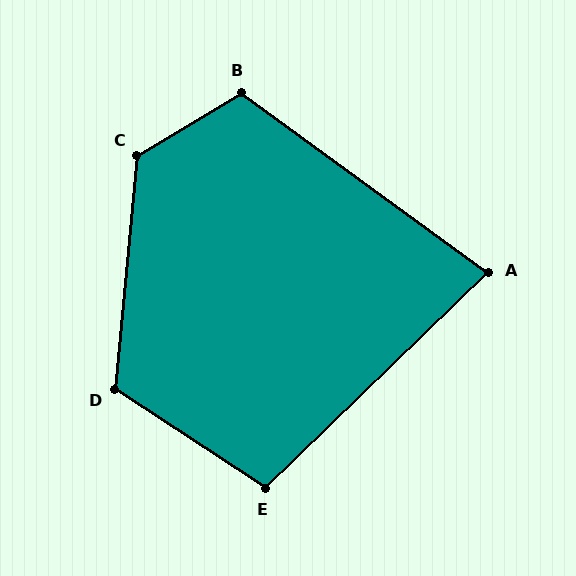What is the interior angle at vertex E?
Approximately 103 degrees (obtuse).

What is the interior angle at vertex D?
Approximately 118 degrees (obtuse).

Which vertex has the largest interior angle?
C, at approximately 126 degrees.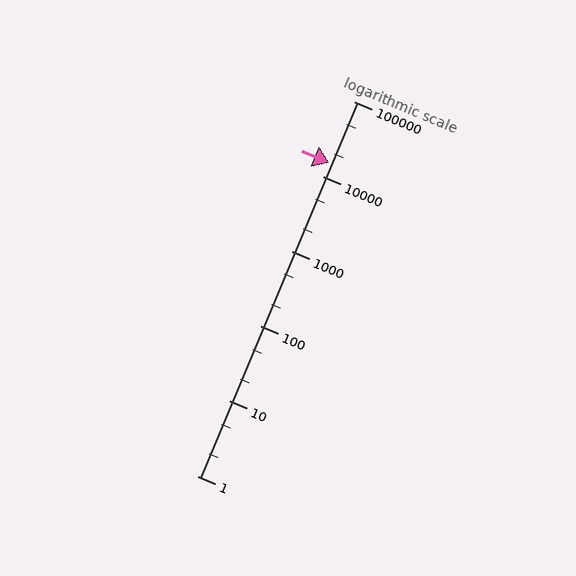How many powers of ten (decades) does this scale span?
The scale spans 5 decades, from 1 to 100000.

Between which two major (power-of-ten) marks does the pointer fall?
The pointer is between 10000 and 100000.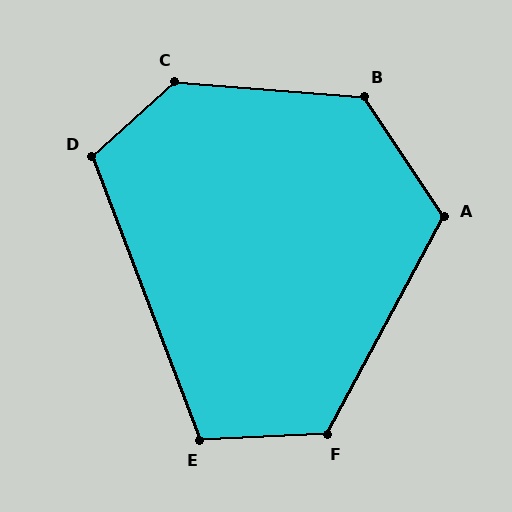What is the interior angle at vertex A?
Approximately 118 degrees (obtuse).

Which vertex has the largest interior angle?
C, at approximately 134 degrees.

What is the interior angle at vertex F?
Approximately 121 degrees (obtuse).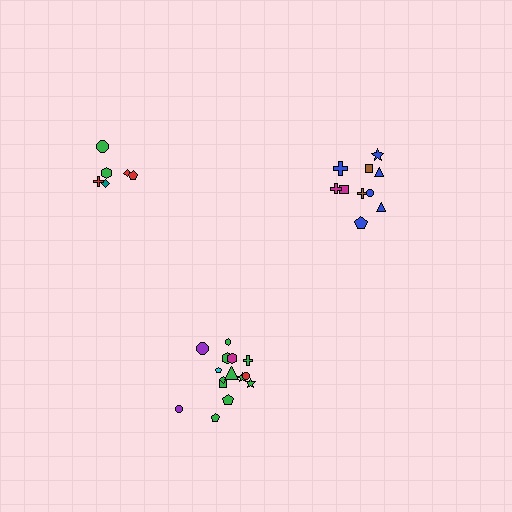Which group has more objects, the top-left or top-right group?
The top-right group.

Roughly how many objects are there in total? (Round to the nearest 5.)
Roughly 30 objects in total.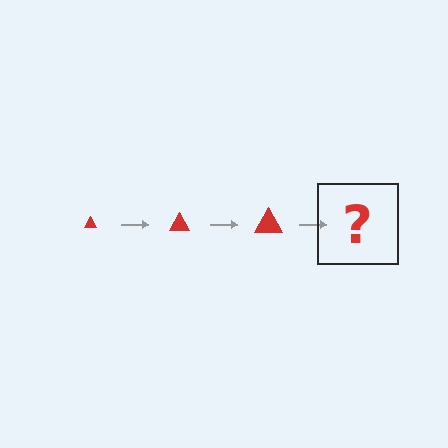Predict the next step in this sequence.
The next step is a red triangle, larger than the previous one.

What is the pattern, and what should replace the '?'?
The pattern is that the triangle gets progressively larger each step. The '?' should be a red triangle, larger than the previous one.